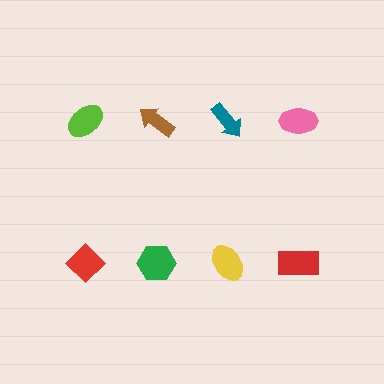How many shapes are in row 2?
4 shapes.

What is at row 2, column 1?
A red diamond.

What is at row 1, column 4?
A pink ellipse.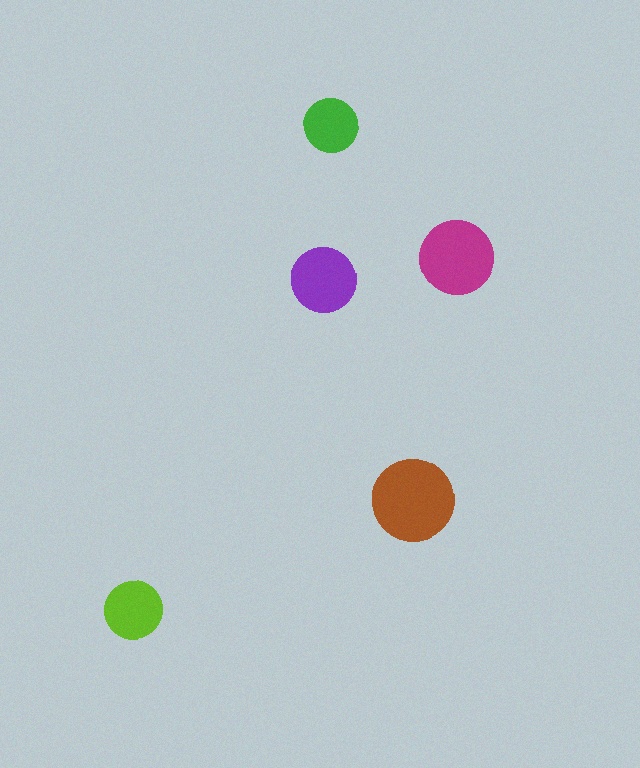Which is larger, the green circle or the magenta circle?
The magenta one.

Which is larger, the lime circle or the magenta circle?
The magenta one.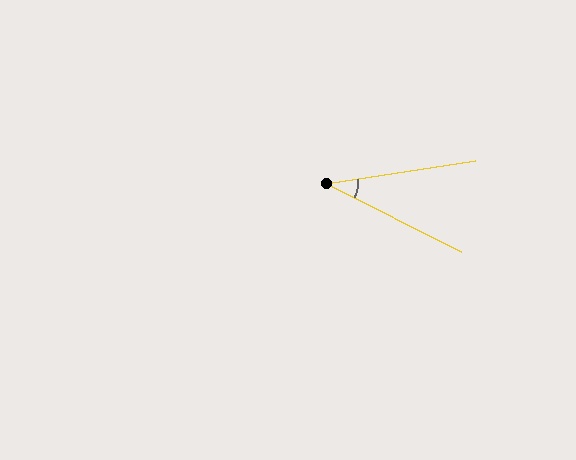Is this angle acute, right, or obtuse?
It is acute.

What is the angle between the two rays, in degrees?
Approximately 35 degrees.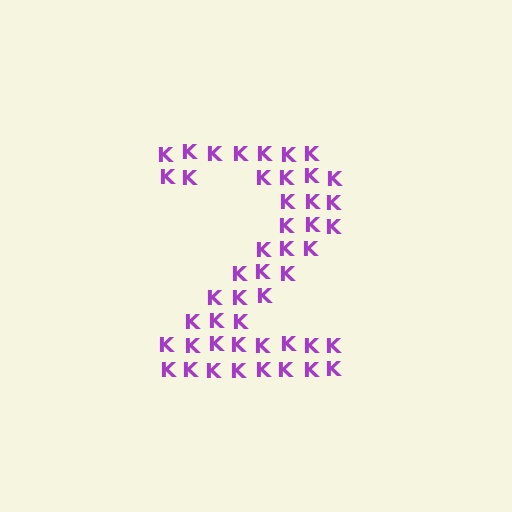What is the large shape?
The large shape is the digit 2.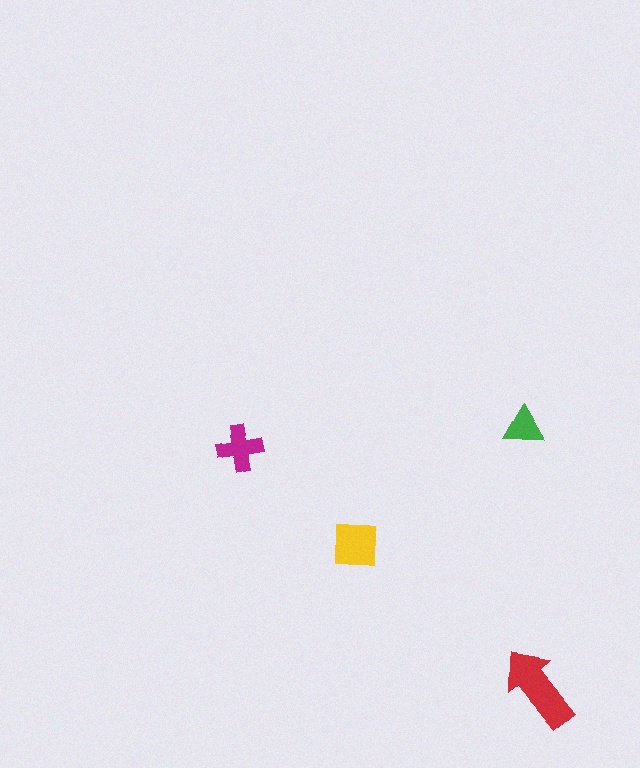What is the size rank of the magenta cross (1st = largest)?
3rd.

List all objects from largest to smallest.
The red arrow, the yellow square, the magenta cross, the green triangle.